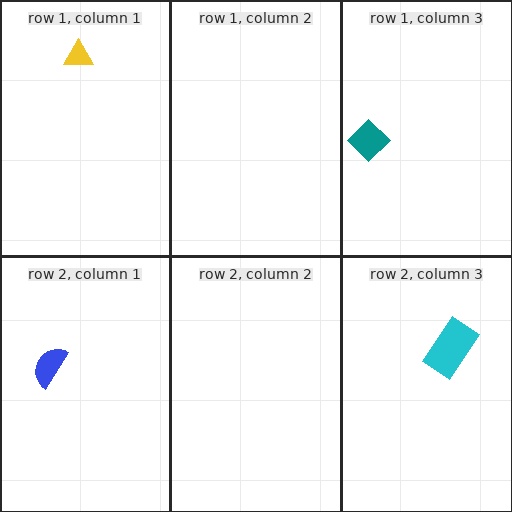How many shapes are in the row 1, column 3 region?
1.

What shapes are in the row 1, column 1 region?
The yellow triangle.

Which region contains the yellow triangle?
The row 1, column 1 region.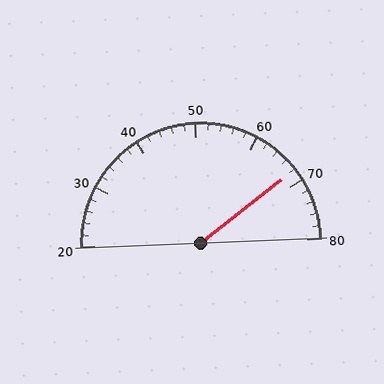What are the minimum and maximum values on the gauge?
The gauge ranges from 20 to 80.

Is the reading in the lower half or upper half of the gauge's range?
The reading is in the upper half of the range (20 to 80).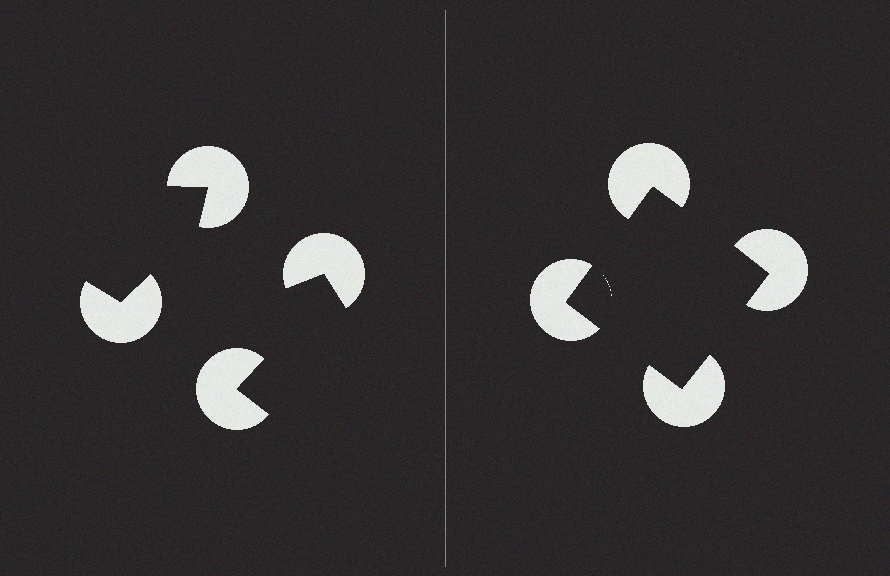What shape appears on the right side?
An illusory square.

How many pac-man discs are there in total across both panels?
8 — 4 on each side.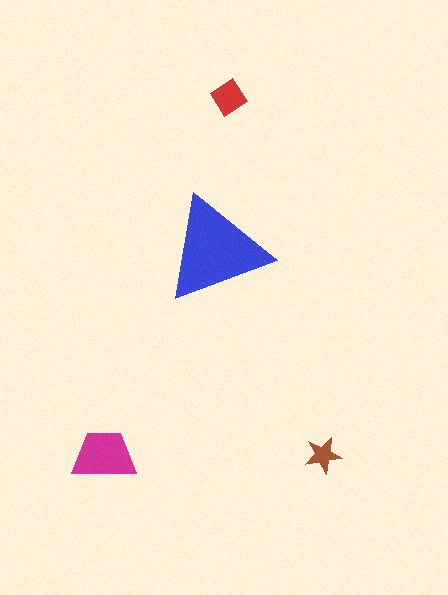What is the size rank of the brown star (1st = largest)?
4th.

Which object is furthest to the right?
The brown star is rightmost.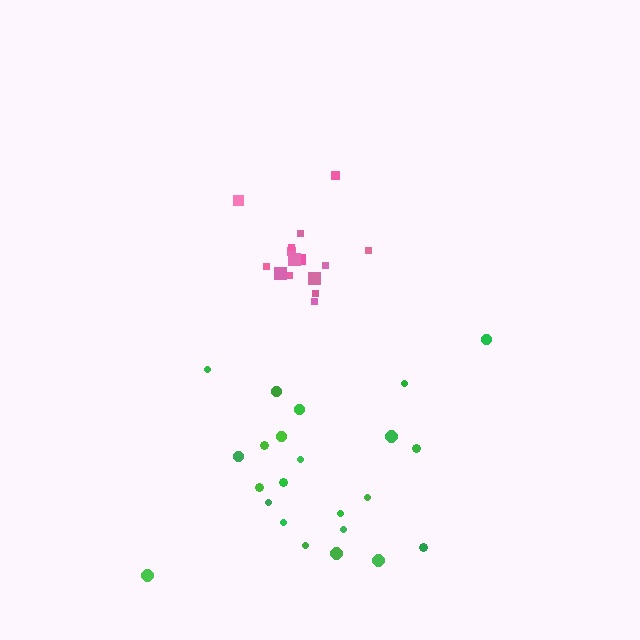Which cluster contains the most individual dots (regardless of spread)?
Green (23).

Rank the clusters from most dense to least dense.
pink, green.